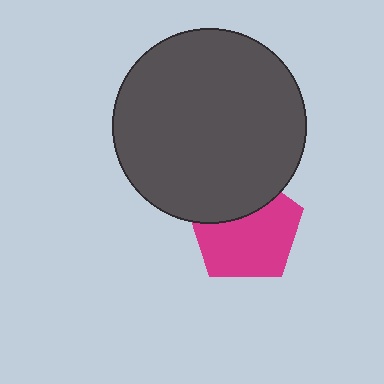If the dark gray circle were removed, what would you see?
You would see the complete magenta pentagon.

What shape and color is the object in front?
The object in front is a dark gray circle.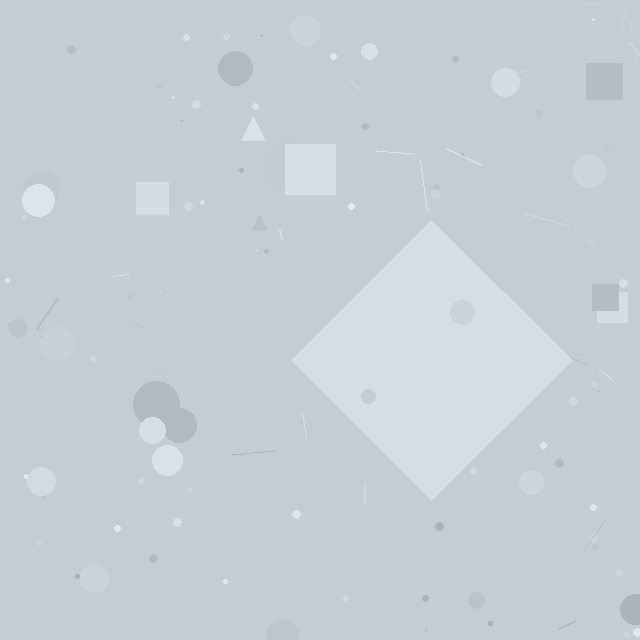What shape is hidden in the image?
A diamond is hidden in the image.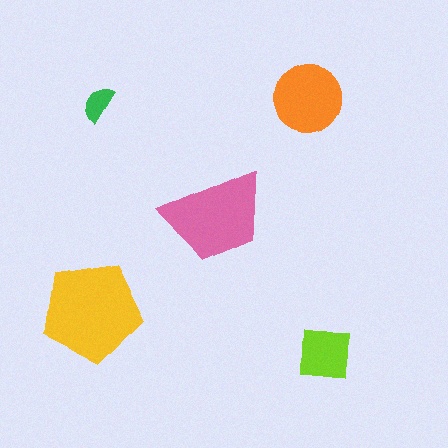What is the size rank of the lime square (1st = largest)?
4th.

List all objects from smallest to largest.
The green semicircle, the lime square, the orange circle, the pink trapezoid, the yellow pentagon.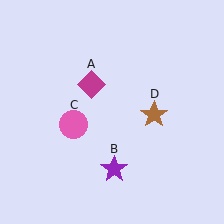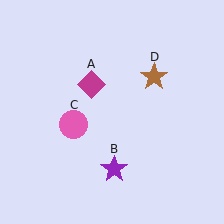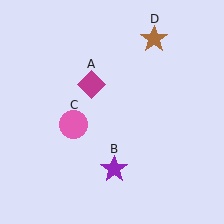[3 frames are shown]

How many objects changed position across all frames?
1 object changed position: brown star (object D).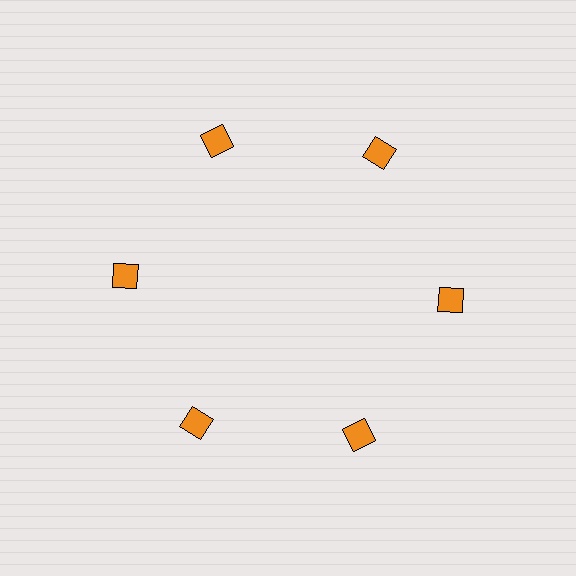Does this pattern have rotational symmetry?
Yes, this pattern has 6-fold rotational symmetry. It looks the same after rotating 60 degrees around the center.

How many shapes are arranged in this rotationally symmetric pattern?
There are 6 shapes, arranged in 6 groups of 1.